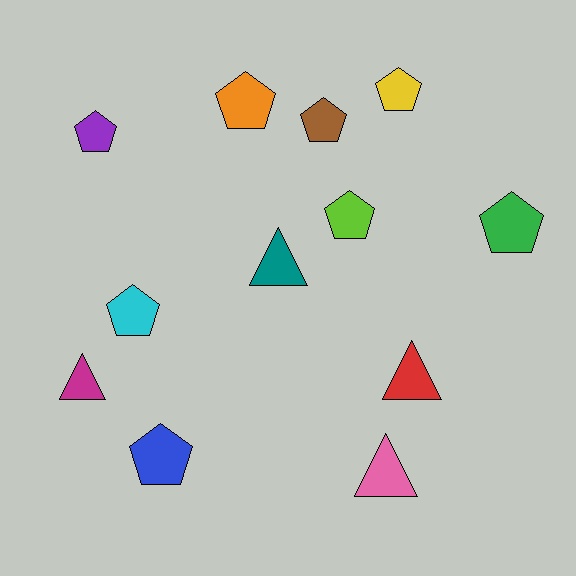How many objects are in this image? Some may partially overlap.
There are 12 objects.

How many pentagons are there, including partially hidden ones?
There are 8 pentagons.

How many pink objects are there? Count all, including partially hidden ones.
There is 1 pink object.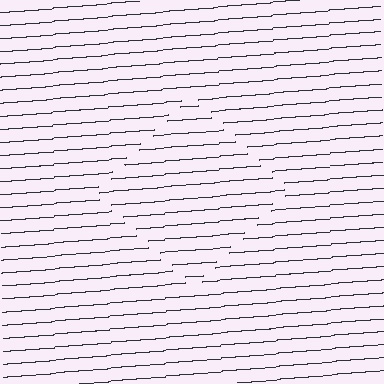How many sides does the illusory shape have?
4 sides — the line-ends trace a square.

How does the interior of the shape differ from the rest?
The interior of the shape contains the same grating, shifted by half a period — the contour is defined by the phase discontinuity where line-ends from the inner and outer gratings abut.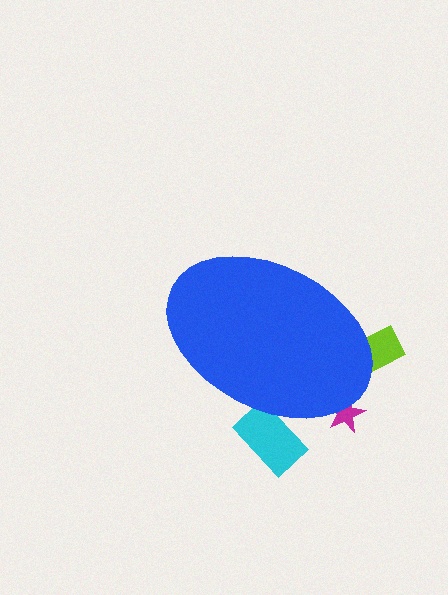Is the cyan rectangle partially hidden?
Yes, the cyan rectangle is partially hidden behind the blue ellipse.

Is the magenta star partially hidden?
Yes, the magenta star is partially hidden behind the blue ellipse.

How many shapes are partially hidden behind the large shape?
3 shapes are partially hidden.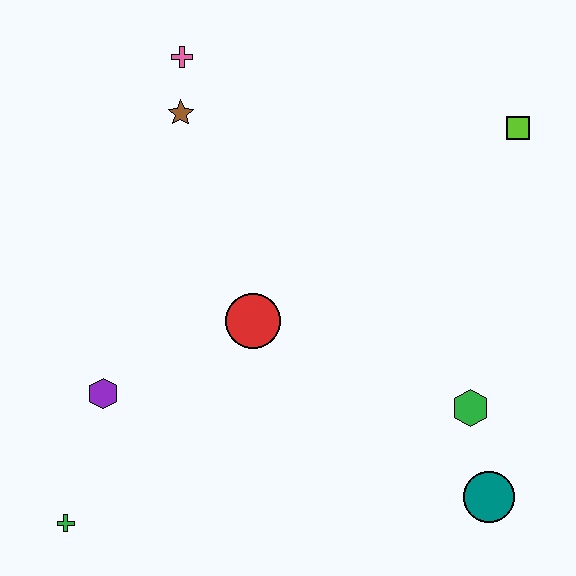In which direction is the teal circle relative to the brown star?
The teal circle is below the brown star.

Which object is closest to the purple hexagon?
The green cross is closest to the purple hexagon.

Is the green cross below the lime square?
Yes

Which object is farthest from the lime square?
The green cross is farthest from the lime square.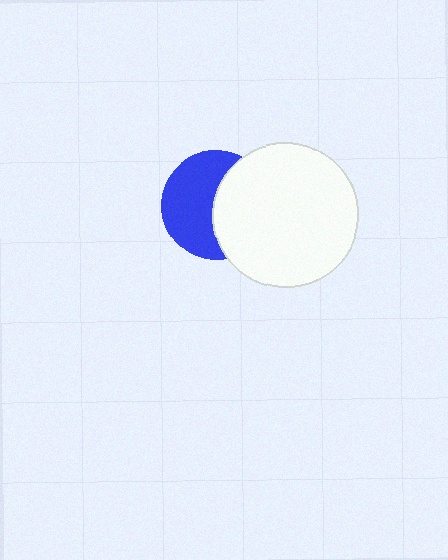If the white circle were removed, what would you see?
You would see the complete blue circle.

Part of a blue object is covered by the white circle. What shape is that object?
It is a circle.